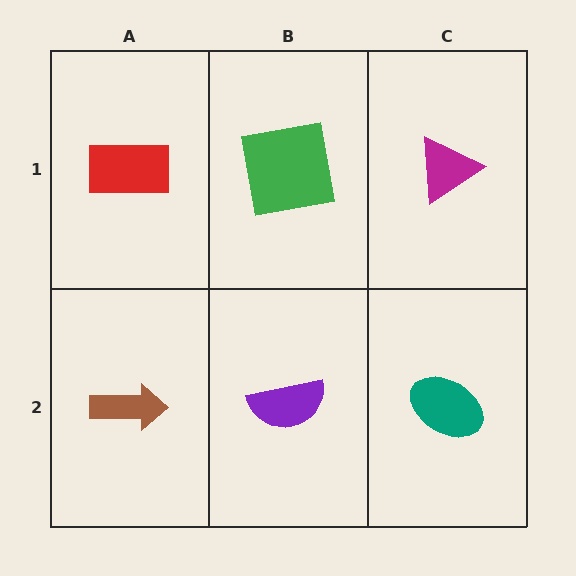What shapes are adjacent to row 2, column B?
A green square (row 1, column B), a brown arrow (row 2, column A), a teal ellipse (row 2, column C).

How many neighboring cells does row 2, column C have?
2.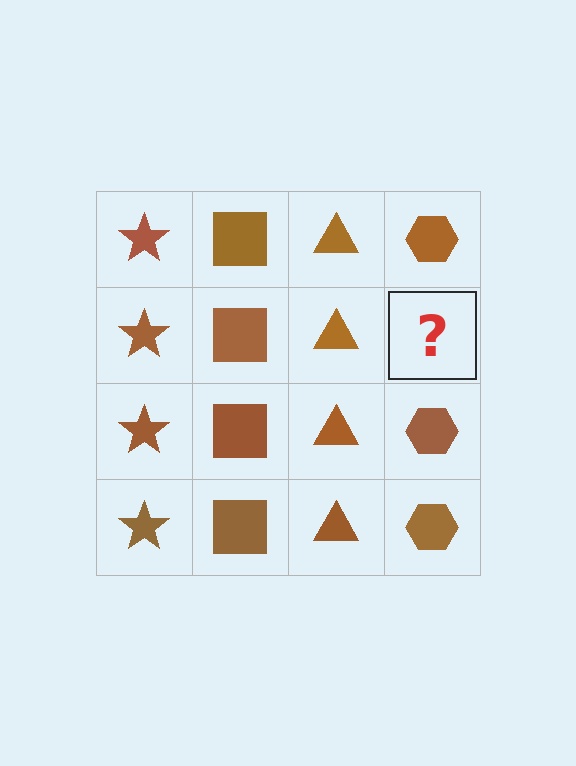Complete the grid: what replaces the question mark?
The question mark should be replaced with a brown hexagon.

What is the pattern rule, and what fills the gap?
The rule is that each column has a consistent shape. The gap should be filled with a brown hexagon.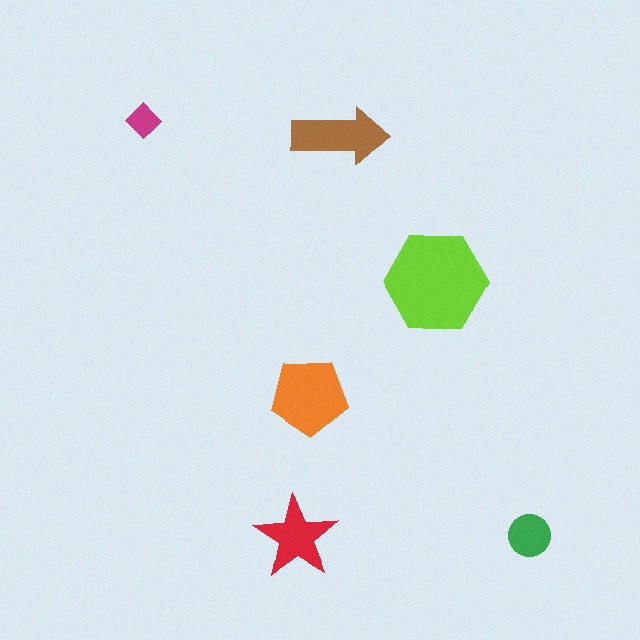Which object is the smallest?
The magenta diamond.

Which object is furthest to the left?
The magenta diamond is leftmost.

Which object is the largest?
The lime hexagon.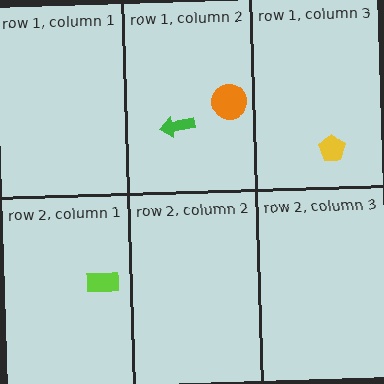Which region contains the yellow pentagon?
The row 1, column 3 region.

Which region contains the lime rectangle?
The row 2, column 1 region.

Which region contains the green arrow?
The row 1, column 2 region.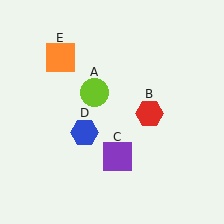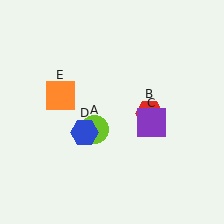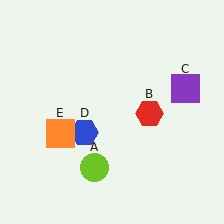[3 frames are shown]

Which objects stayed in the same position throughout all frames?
Red hexagon (object B) and blue hexagon (object D) remained stationary.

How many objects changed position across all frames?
3 objects changed position: lime circle (object A), purple square (object C), orange square (object E).